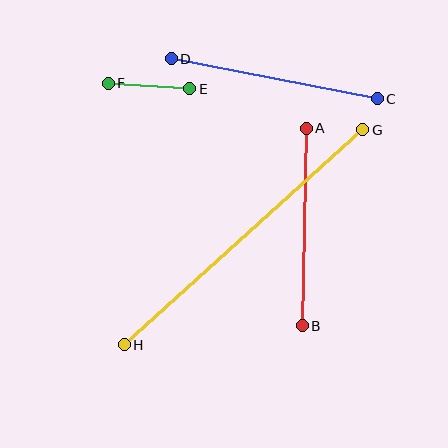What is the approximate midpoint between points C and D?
The midpoint is at approximately (274, 79) pixels.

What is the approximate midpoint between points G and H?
The midpoint is at approximately (243, 237) pixels.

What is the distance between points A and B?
The distance is approximately 197 pixels.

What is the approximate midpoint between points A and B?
The midpoint is at approximately (304, 227) pixels.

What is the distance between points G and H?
The distance is approximately 321 pixels.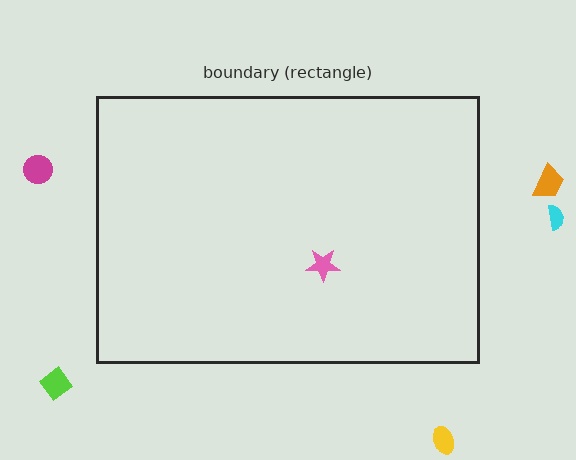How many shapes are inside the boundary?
1 inside, 5 outside.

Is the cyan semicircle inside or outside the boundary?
Outside.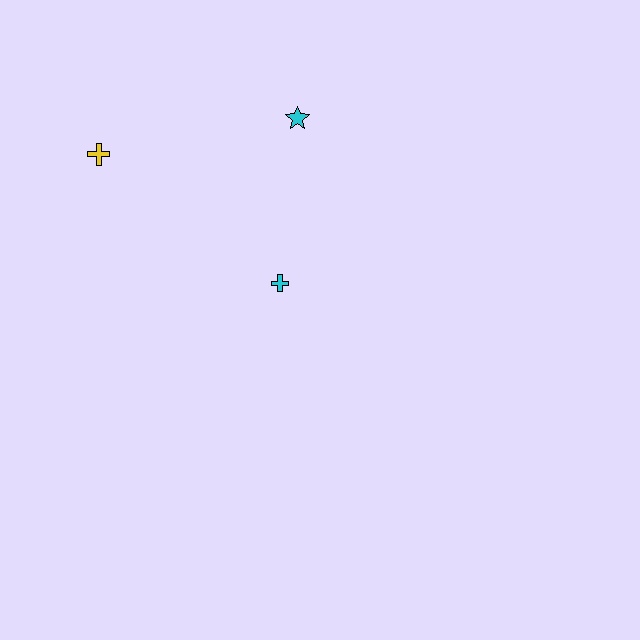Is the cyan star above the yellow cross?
Yes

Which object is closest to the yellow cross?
The cyan star is closest to the yellow cross.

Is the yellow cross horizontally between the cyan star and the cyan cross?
No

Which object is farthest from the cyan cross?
The yellow cross is farthest from the cyan cross.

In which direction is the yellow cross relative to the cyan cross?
The yellow cross is to the left of the cyan cross.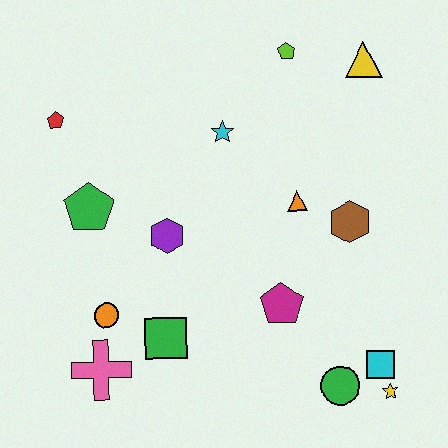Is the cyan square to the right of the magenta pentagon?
Yes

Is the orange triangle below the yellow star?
No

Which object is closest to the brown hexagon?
The orange triangle is closest to the brown hexagon.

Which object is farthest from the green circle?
The red pentagon is farthest from the green circle.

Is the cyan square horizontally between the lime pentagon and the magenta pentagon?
No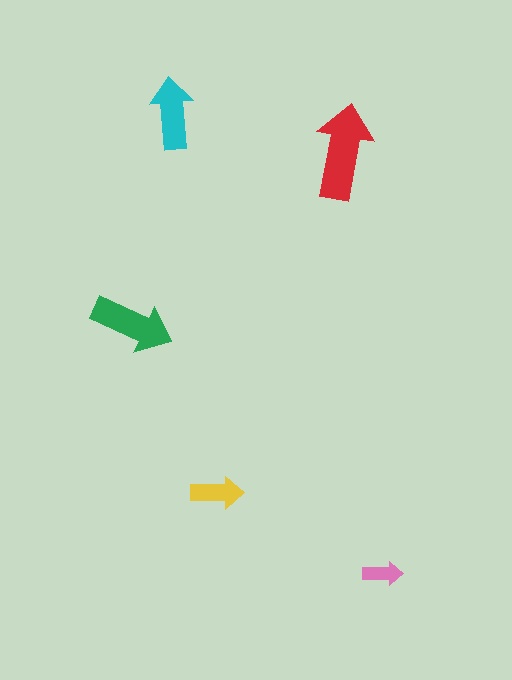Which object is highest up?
The cyan arrow is topmost.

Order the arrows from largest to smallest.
the red one, the green one, the cyan one, the yellow one, the pink one.